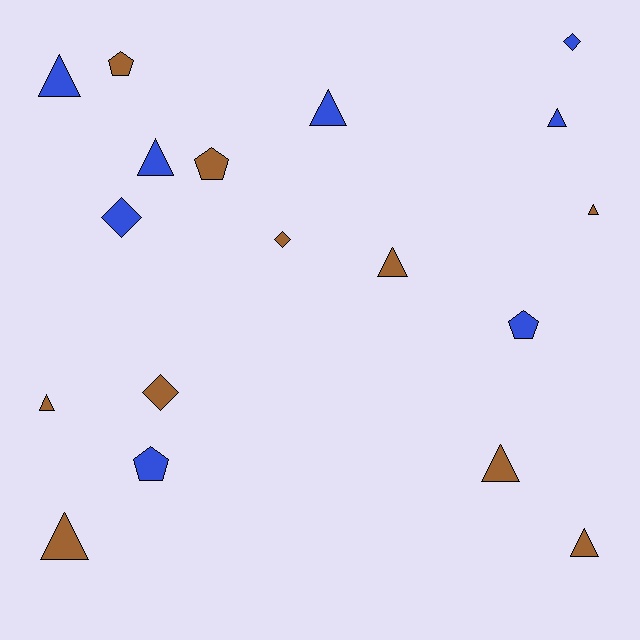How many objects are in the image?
There are 18 objects.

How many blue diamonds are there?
There are 2 blue diamonds.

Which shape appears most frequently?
Triangle, with 10 objects.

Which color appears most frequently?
Brown, with 10 objects.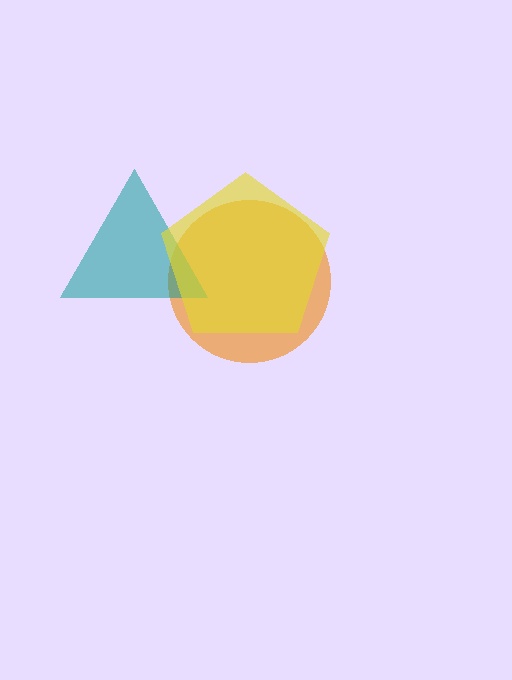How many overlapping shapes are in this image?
There are 3 overlapping shapes in the image.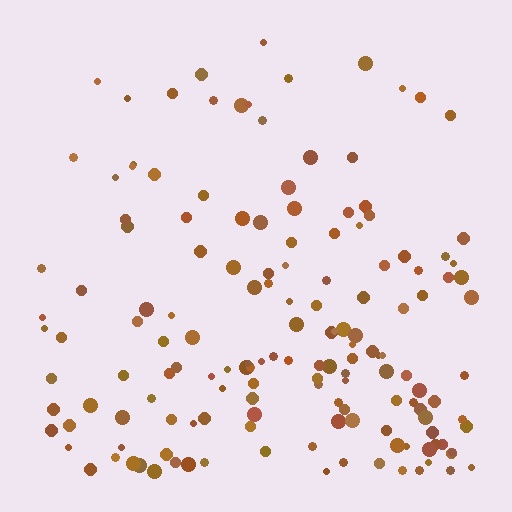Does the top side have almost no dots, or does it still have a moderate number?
Still a moderate number, just noticeably fewer than the bottom.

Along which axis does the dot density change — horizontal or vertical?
Vertical.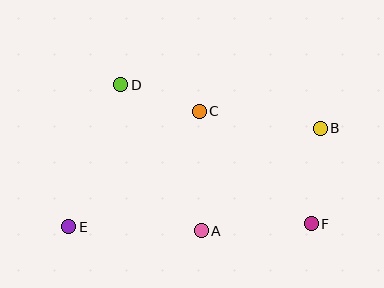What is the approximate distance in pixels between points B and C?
The distance between B and C is approximately 122 pixels.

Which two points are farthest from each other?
Points B and E are farthest from each other.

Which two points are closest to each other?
Points C and D are closest to each other.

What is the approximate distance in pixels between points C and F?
The distance between C and F is approximately 159 pixels.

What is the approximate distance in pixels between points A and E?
The distance between A and E is approximately 133 pixels.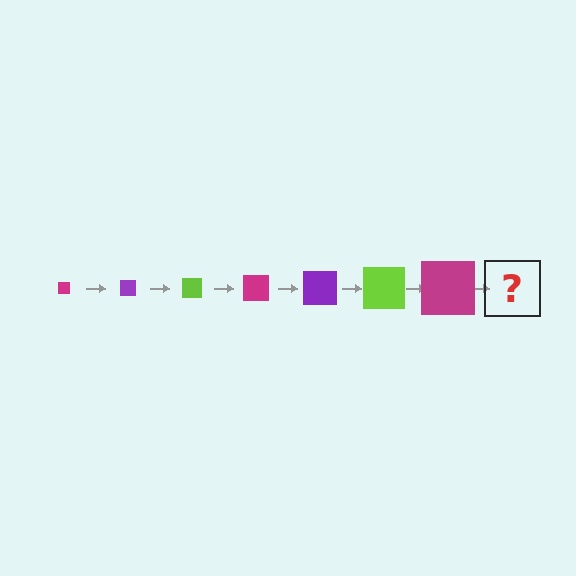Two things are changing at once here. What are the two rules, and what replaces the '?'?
The two rules are that the square grows larger each step and the color cycles through magenta, purple, and lime. The '?' should be a purple square, larger than the previous one.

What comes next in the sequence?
The next element should be a purple square, larger than the previous one.